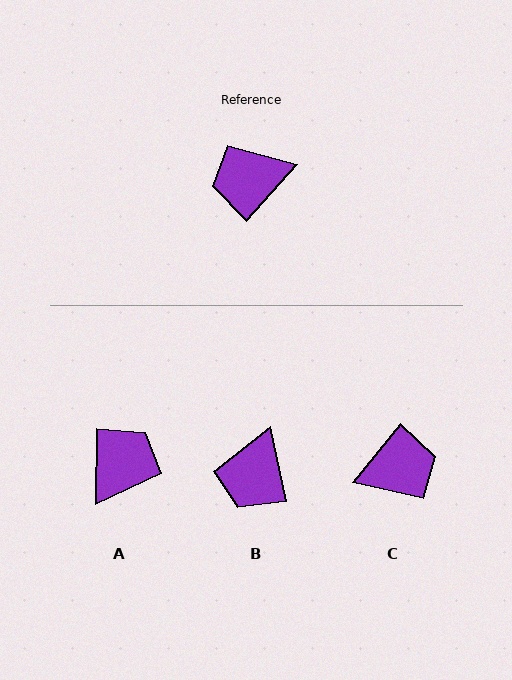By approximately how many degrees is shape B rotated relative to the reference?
Approximately 54 degrees counter-clockwise.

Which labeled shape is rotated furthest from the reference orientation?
C, about 177 degrees away.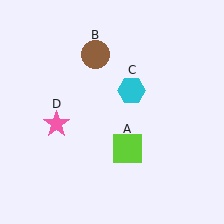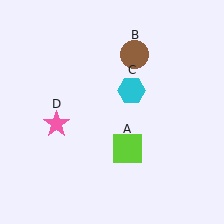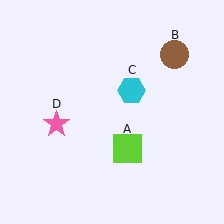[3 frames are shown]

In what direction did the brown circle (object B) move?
The brown circle (object B) moved right.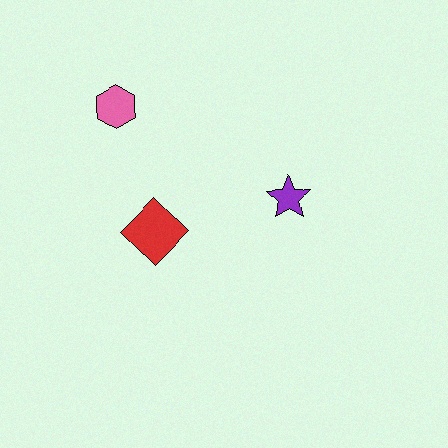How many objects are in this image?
There are 3 objects.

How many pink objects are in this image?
There is 1 pink object.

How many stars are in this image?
There is 1 star.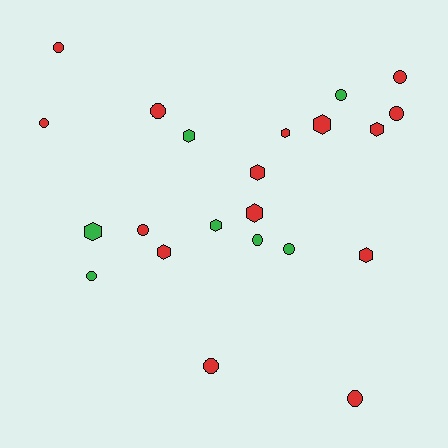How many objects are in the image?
There are 22 objects.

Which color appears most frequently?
Red, with 15 objects.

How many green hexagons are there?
There are 3 green hexagons.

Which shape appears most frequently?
Circle, with 12 objects.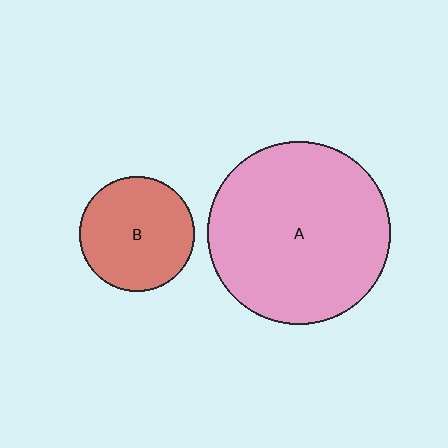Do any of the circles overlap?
No, none of the circles overlap.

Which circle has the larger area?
Circle A (pink).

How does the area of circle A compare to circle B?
Approximately 2.6 times.